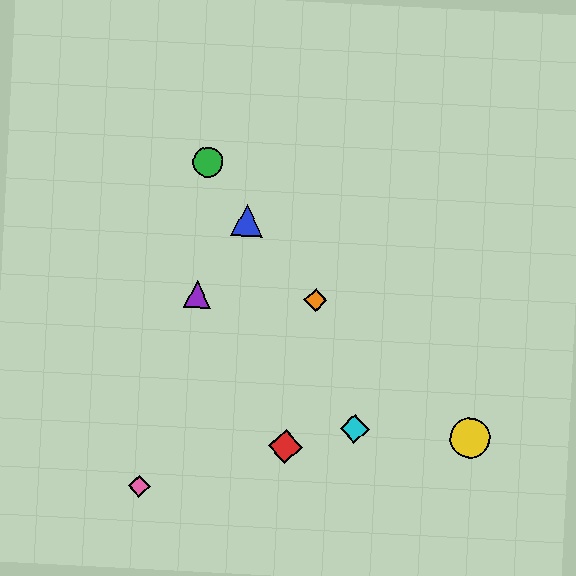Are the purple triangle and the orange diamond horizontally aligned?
Yes, both are at y≈294.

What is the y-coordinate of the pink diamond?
The pink diamond is at y≈486.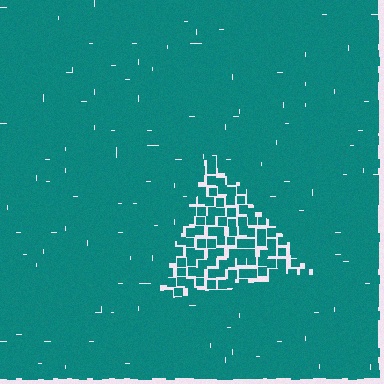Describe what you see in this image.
The image contains small teal elements arranged at two different densities. A triangle-shaped region is visible where the elements are less densely packed than the surrounding area.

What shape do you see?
I see a triangle.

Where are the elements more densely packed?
The elements are more densely packed outside the triangle boundary.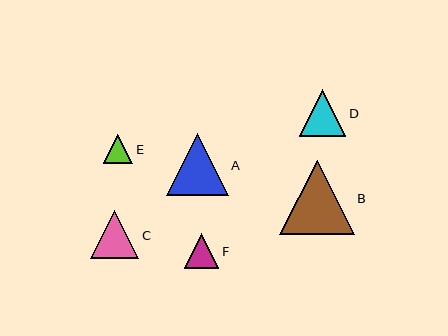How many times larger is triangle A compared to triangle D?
Triangle A is approximately 1.3 times the size of triangle D.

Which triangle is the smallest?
Triangle E is the smallest with a size of approximately 29 pixels.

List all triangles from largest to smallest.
From largest to smallest: B, A, C, D, F, E.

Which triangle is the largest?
Triangle B is the largest with a size of approximately 74 pixels.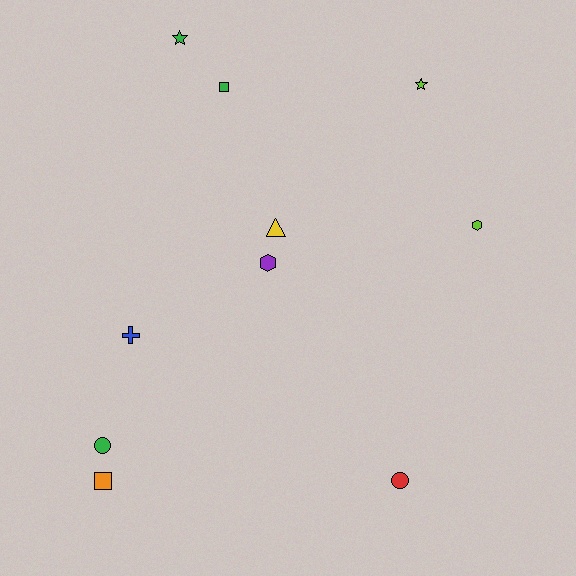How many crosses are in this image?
There is 1 cross.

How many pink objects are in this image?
There are no pink objects.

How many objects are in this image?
There are 10 objects.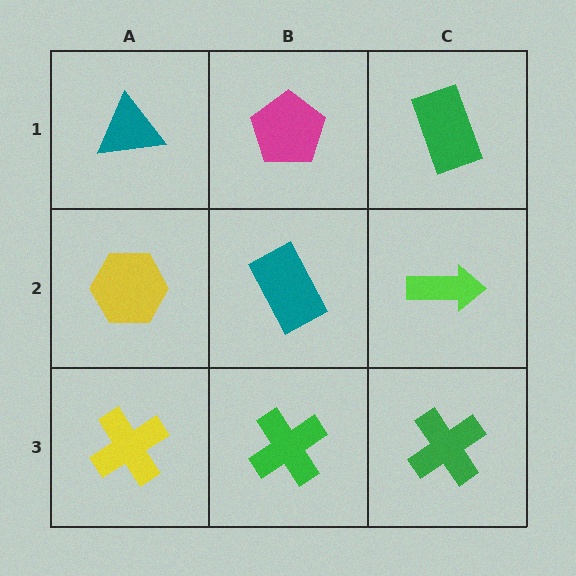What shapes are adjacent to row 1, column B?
A teal rectangle (row 2, column B), a teal triangle (row 1, column A), a green rectangle (row 1, column C).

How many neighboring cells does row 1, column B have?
3.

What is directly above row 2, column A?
A teal triangle.